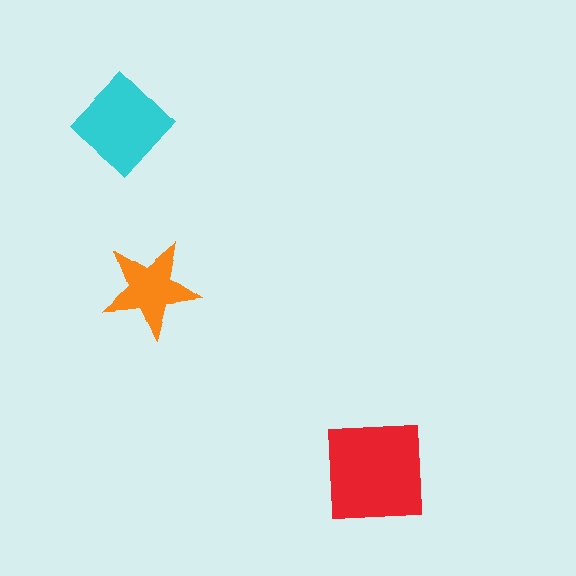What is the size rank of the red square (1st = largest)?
1st.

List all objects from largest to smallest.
The red square, the cyan diamond, the orange star.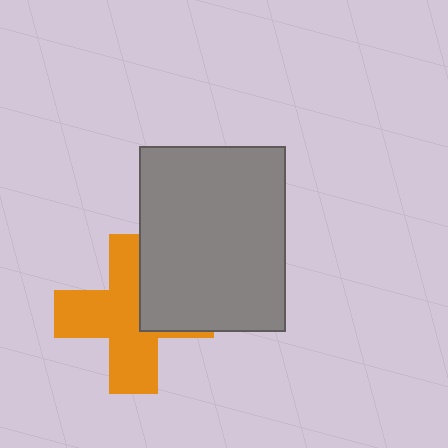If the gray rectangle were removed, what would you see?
You would see the complete orange cross.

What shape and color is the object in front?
The object in front is a gray rectangle.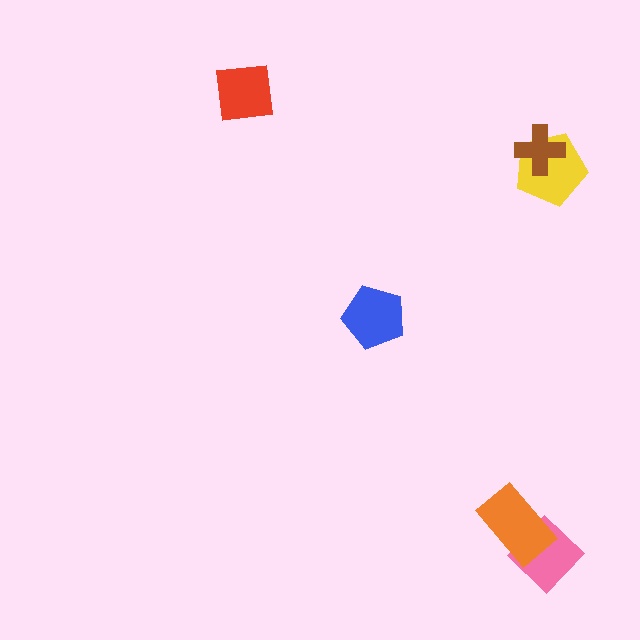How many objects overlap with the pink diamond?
1 object overlaps with the pink diamond.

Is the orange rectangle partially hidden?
No, no other shape covers it.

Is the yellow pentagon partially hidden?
Yes, it is partially covered by another shape.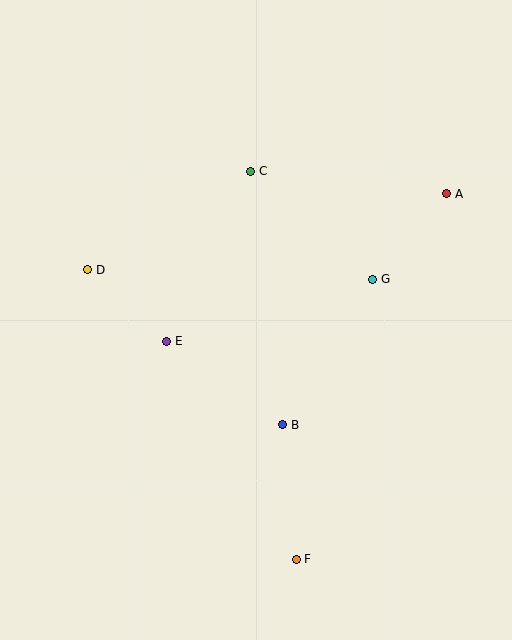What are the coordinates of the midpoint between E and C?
The midpoint between E and C is at (209, 256).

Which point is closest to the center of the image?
Point E at (166, 341) is closest to the center.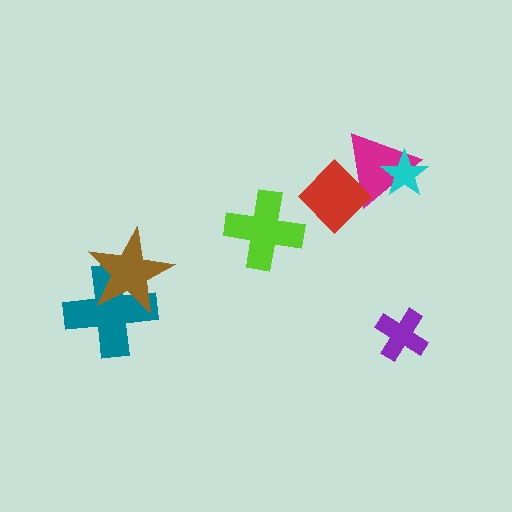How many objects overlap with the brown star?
1 object overlaps with the brown star.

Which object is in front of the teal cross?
The brown star is in front of the teal cross.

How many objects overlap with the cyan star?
1 object overlaps with the cyan star.